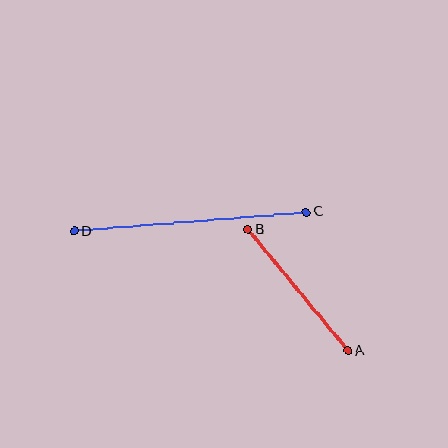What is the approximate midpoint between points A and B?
The midpoint is at approximately (298, 290) pixels.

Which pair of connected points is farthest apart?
Points C and D are farthest apart.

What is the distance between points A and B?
The distance is approximately 157 pixels.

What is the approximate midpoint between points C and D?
The midpoint is at approximately (190, 222) pixels.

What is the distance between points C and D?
The distance is approximately 232 pixels.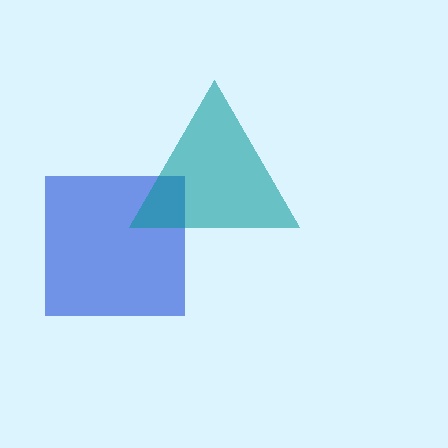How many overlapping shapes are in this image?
There are 2 overlapping shapes in the image.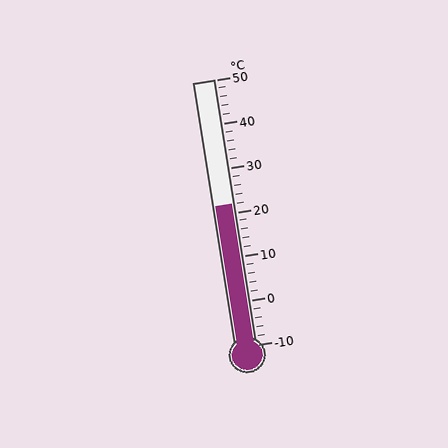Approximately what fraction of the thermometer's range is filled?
The thermometer is filled to approximately 55% of its range.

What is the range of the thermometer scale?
The thermometer scale ranges from -10°C to 50°C.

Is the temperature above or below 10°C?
The temperature is above 10°C.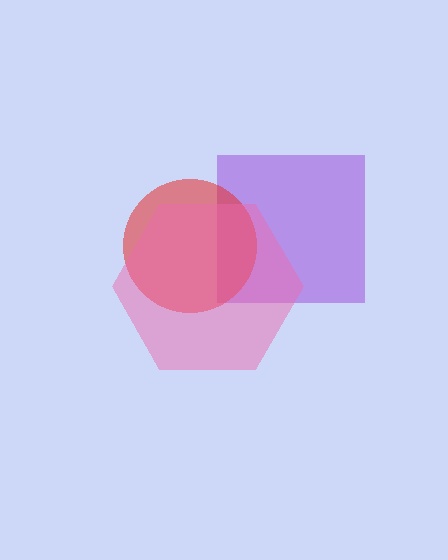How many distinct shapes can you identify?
There are 3 distinct shapes: a purple square, a red circle, a pink hexagon.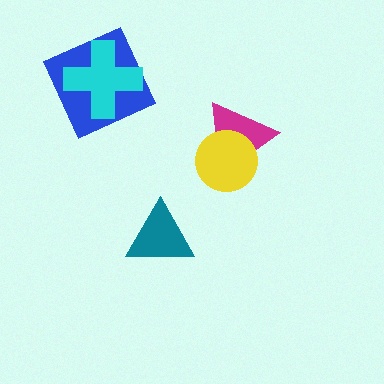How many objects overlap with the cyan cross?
1 object overlaps with the cyan cross.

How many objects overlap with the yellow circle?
1 object overlaps with the yellow circle.